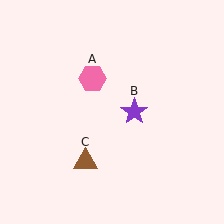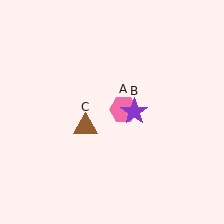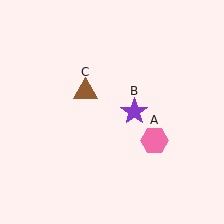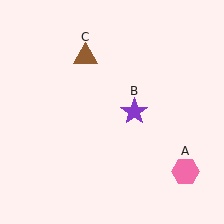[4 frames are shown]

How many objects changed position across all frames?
2 objects changed position: pink hexagon (object A), brown triangle (object C).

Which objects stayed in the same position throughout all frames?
Purple star (object B) remained stationary.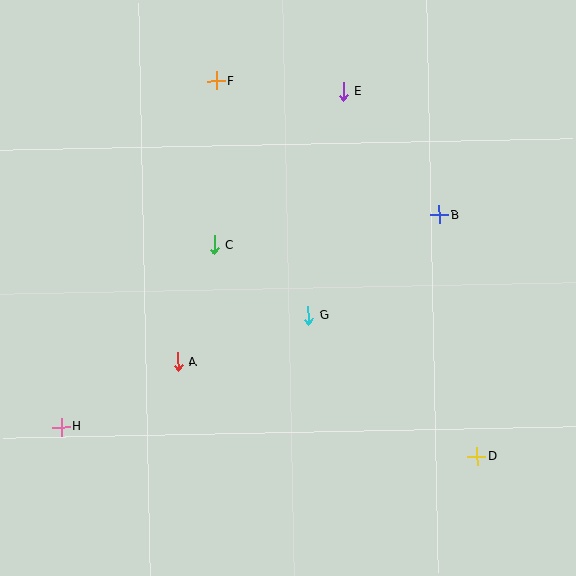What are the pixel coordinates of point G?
Point G is at (308, 315).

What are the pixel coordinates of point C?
Point C is at (214, 245).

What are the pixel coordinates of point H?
Point H is at (61, 427).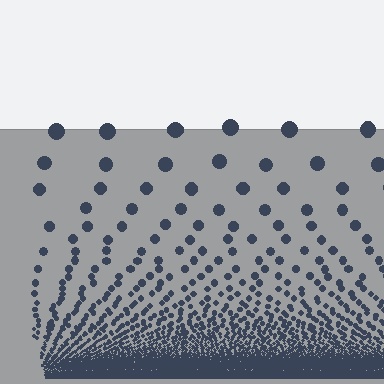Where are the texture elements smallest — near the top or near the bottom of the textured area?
Near the bottom.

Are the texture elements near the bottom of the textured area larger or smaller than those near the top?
Smaller. The gradient is inverted — elements near the bottom are smaller and denser.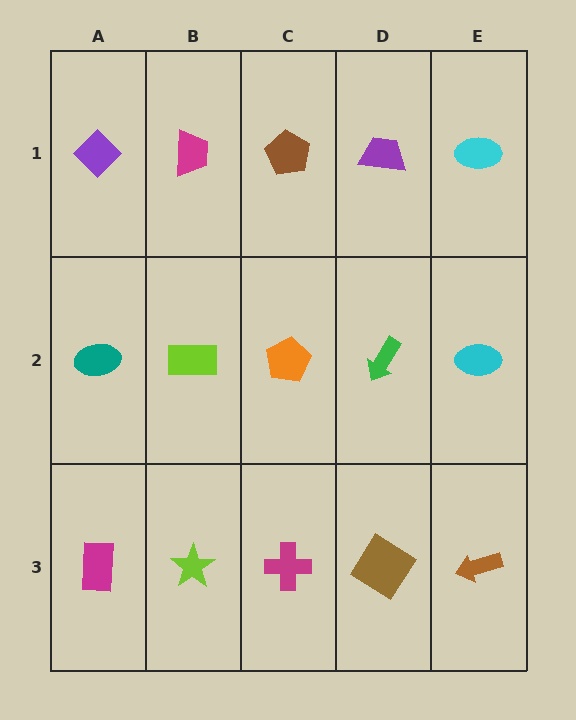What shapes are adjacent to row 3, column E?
A cyan ellipse (row 2, column E), a brown diamond (row 3, column D).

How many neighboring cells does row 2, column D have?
4.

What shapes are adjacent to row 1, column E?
A cyan ellipse (row 2, column E), a purple trapezoid (row 1, column D).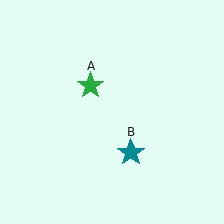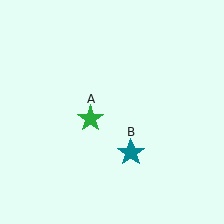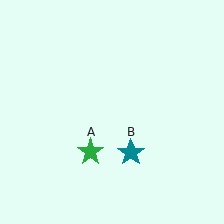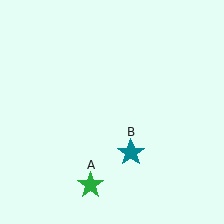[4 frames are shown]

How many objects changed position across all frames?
1 object changed position: green star (object A).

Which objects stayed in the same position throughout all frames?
Teal star (object B) remained stationary.